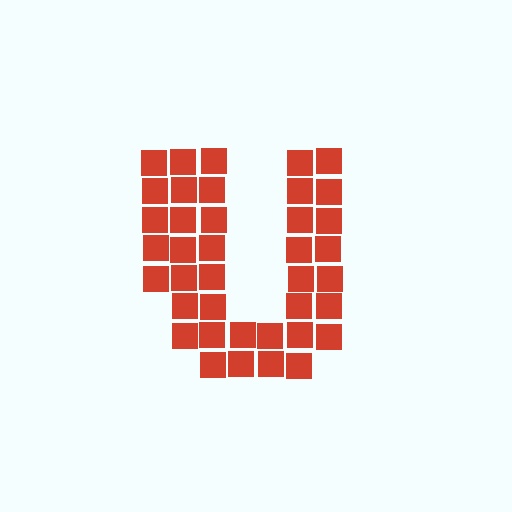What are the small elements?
The small elements are squares.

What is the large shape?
The large shape is the letter U.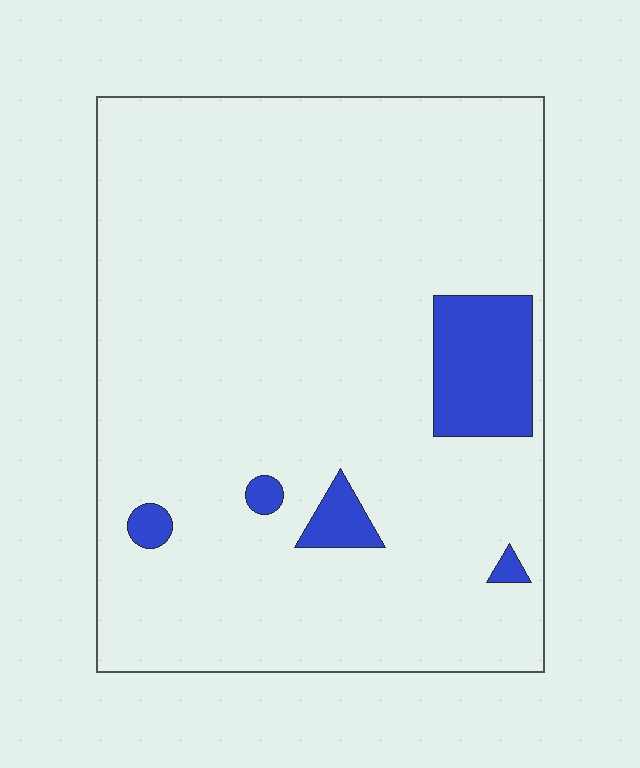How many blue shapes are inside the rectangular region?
5.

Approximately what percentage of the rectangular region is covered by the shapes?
Approximately 10%.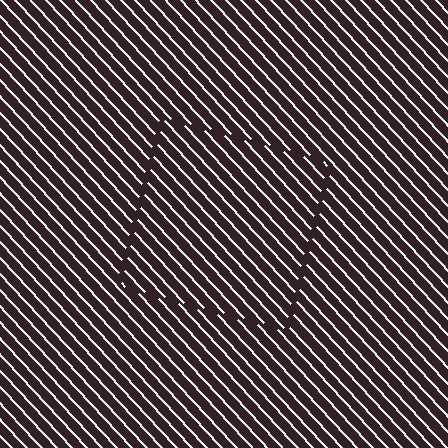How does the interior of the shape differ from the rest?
The interior of the shape contains the same grating, shifted by half a period — the contour is defined by the phase discontinuity where line-ends from the inner and outer gratings abut.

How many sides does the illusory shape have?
4 sides — the line-ends trace a square.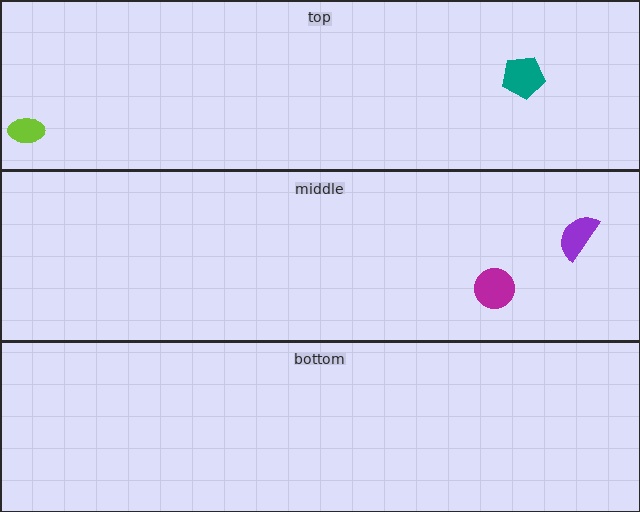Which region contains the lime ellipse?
The top region.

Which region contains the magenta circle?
The middle region.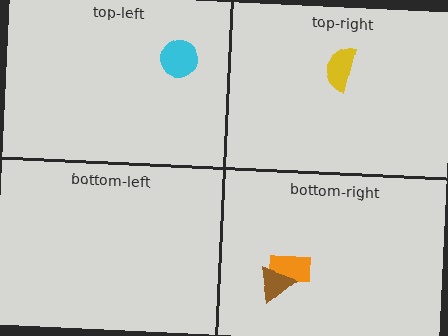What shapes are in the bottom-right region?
The orange rectangle, the brown triangle.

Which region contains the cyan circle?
The top-left region.